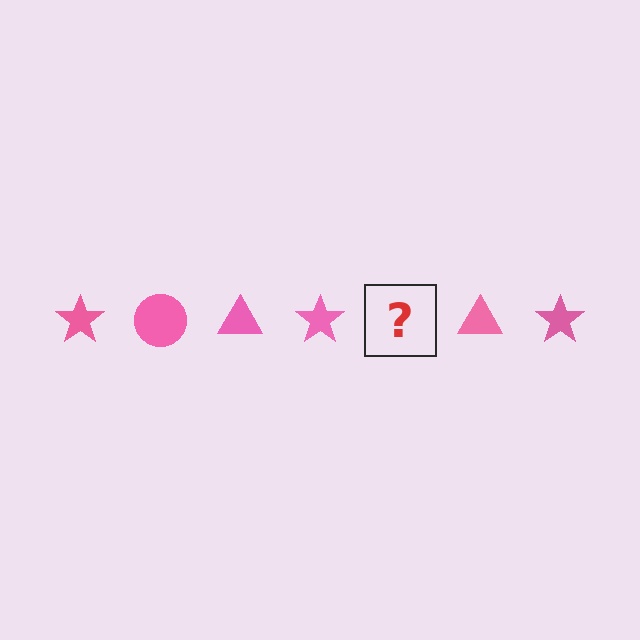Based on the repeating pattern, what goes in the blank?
The blank should be a pink circle.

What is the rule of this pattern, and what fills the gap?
The rule is that the pattern cycles through star, circle, triangle shapes in pink. The gap should be filled with a pink circle.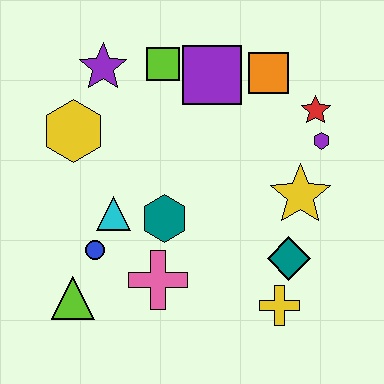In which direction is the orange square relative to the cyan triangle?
The orange square is to the right of the cyan triangle.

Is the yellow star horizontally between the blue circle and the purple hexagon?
Yes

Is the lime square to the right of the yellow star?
No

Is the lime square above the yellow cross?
Yes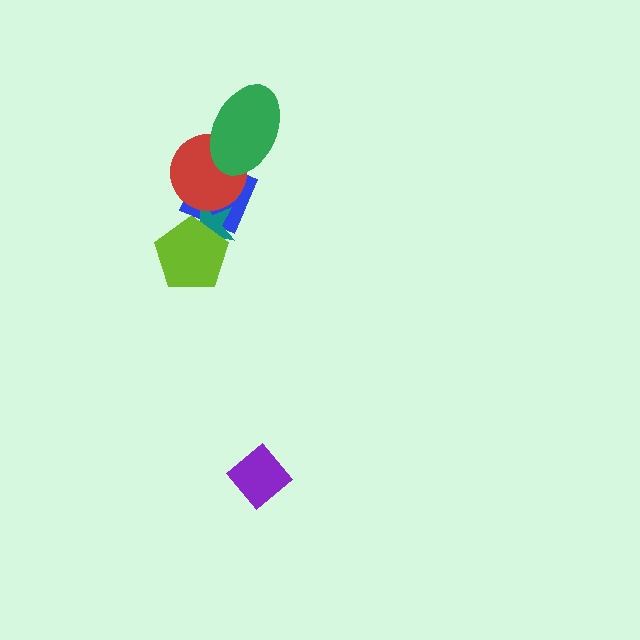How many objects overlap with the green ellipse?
2 objects overlap with the green ellipse.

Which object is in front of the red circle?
The green ellipse is in front of the red circle.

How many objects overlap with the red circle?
3 objects overlap with the red circle.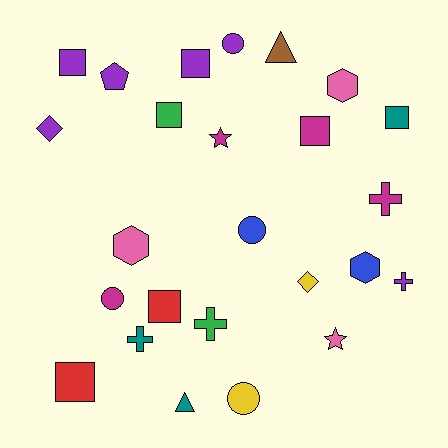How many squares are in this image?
There are 7 squares.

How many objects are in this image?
There are 25 objects.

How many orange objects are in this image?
There are no orange objects.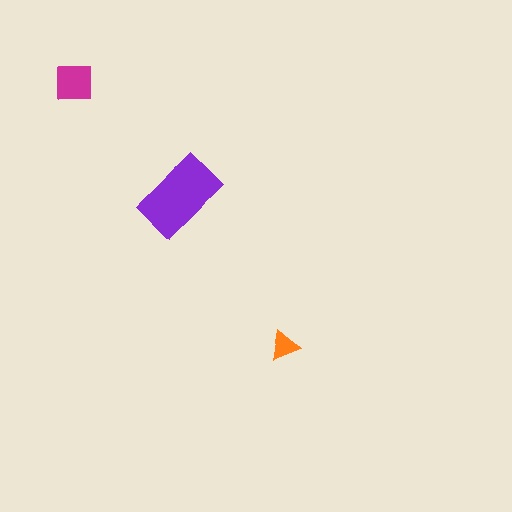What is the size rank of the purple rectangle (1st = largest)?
1st.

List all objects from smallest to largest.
The orange triangle, the magenta square, the purple rectangle.